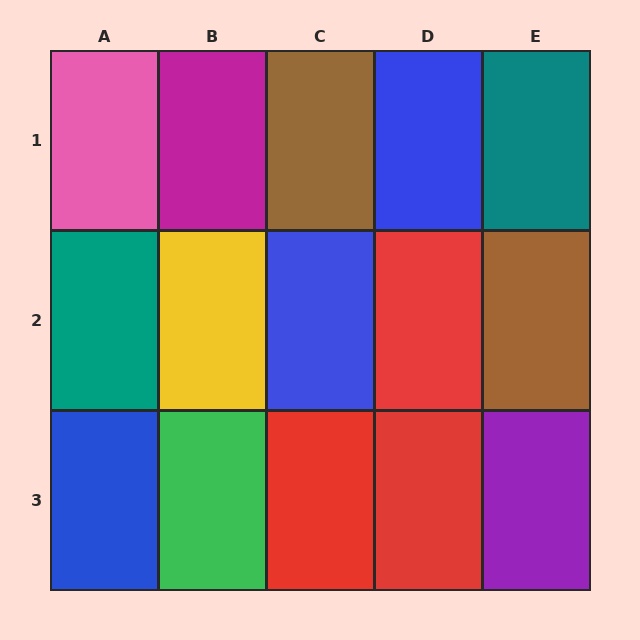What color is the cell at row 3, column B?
Green.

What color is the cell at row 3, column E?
Purple.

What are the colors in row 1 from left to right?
Pink, magenta, brown, blue, teal.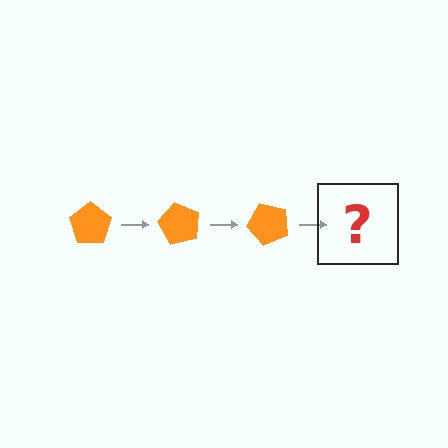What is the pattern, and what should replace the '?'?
The pattern is that the pentagon rotates 60 degrees each step. The '?' should be an orange pentagon rotated 180 degrees.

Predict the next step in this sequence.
The next step is an orange pentagon rotated 180 degrees.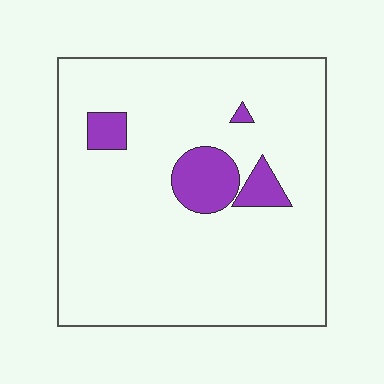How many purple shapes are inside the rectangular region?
4.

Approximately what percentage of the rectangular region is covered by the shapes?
Approximately 10%.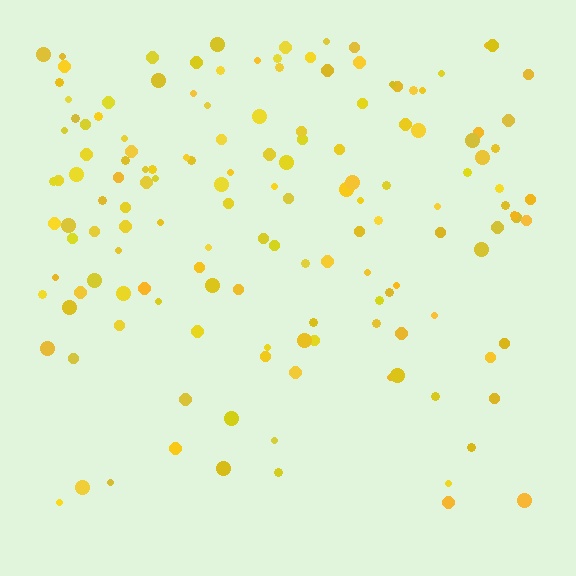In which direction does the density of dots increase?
From bottom to top, with the top side densest.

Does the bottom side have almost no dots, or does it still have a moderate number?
Still a moderate number, just noticeably fewer than the top.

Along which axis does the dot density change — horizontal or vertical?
Vertical.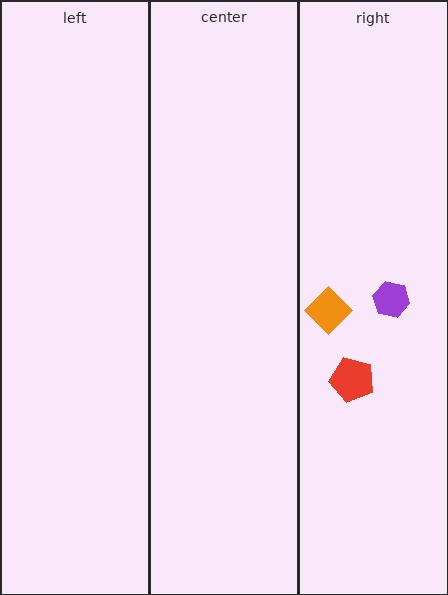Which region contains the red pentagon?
The right region.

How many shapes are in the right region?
3.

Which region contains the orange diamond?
The right region.